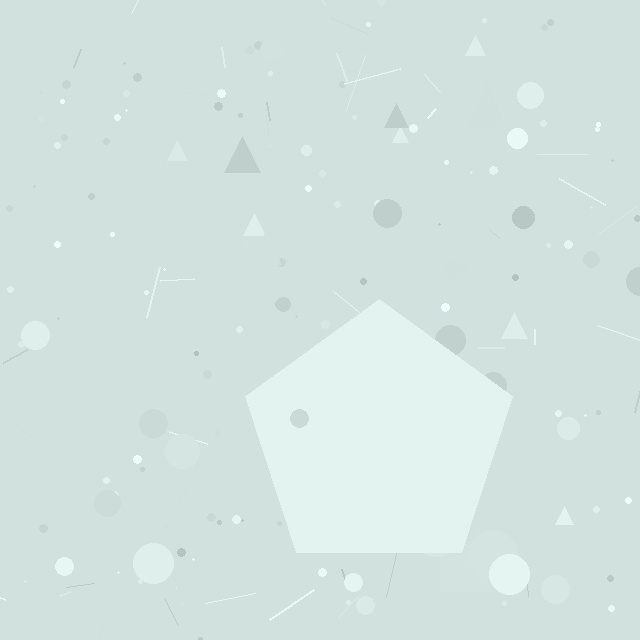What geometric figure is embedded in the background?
A pentagon is embedded in the background.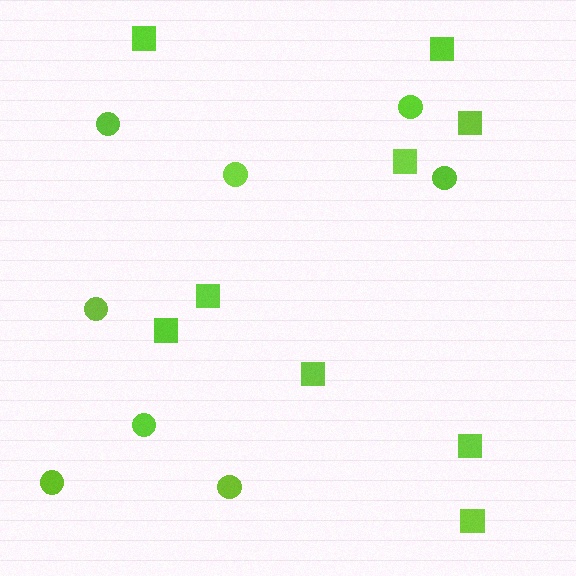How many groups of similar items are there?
There are 2 groups: one group of circles (8) and one group of squares (9).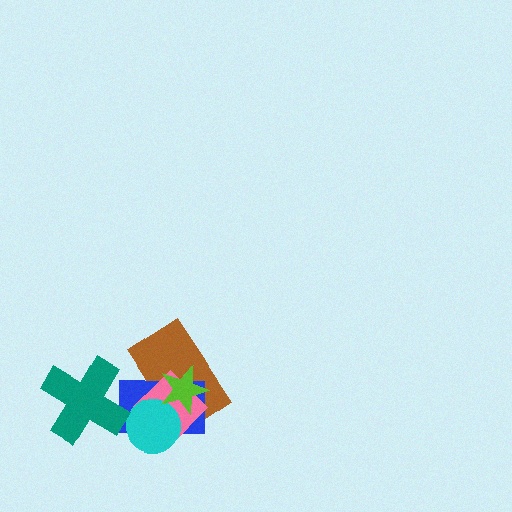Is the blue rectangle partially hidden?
Yes, it is partially covered by another shape.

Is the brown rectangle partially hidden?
Yes, it is partially covered by another shape.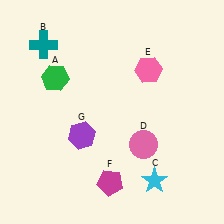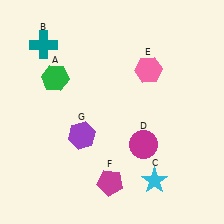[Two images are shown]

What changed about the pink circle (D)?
In Image 1, D is pink. In Image 2, it changed to magenta.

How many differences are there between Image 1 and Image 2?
There is 1 difference between the two images.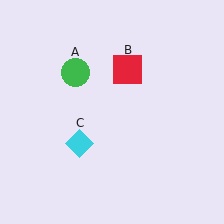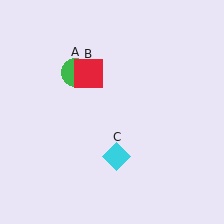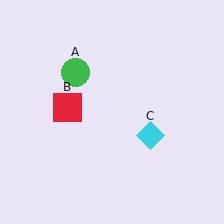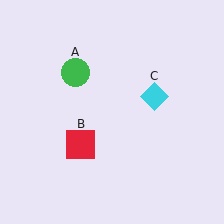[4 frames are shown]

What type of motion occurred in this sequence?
The red square (object B), cyan diamond (object C) rotated counterclockwise around the center of the scene.